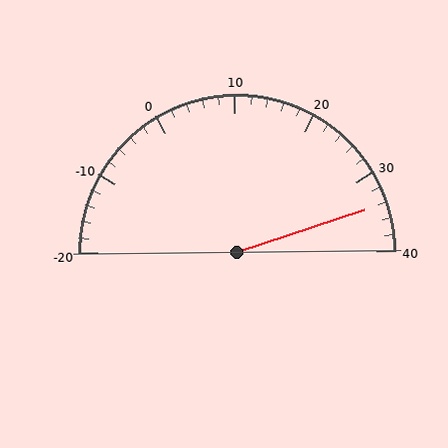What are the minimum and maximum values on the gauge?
The gauge ranges from -20 to 40.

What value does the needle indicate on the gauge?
The needle indicates approximately 34.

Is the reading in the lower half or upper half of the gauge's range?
The reading is in the upper half of the range (-20 to 40).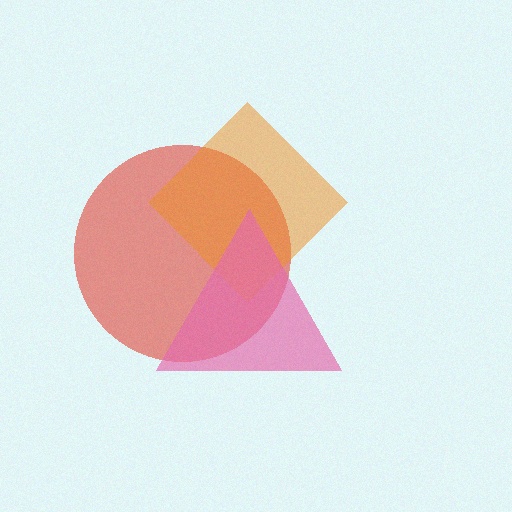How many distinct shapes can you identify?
There are 3 distinct shapes: a red circle, an orange diamond, a pink triangle.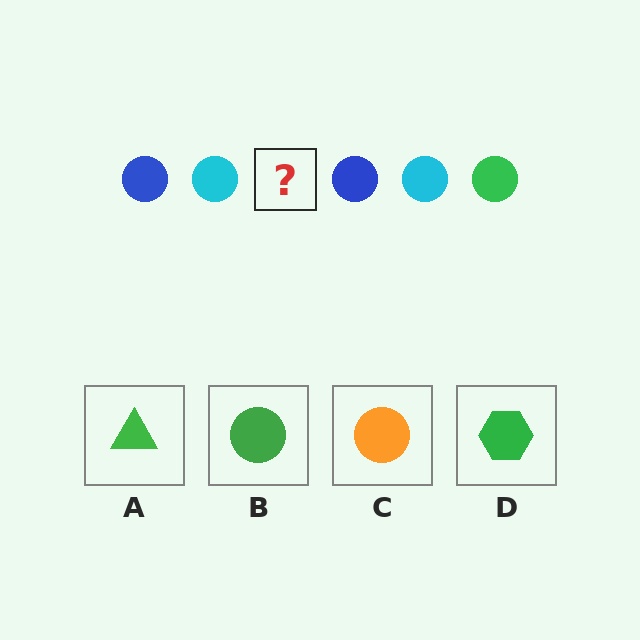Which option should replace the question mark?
Option B.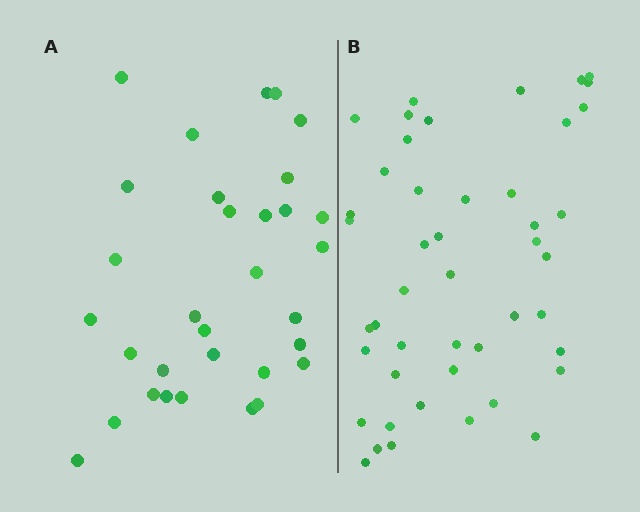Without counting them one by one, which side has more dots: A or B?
Region B (the right region) has more dots.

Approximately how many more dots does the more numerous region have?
Region B has approximately 15 more dots than region A.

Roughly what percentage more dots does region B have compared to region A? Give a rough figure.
About 45% more.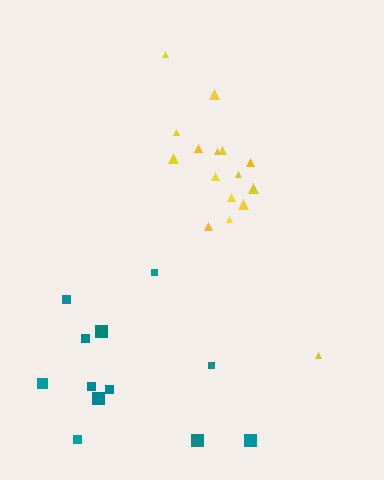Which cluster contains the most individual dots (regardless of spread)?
Yellow (16).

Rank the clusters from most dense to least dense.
yellow, teal.